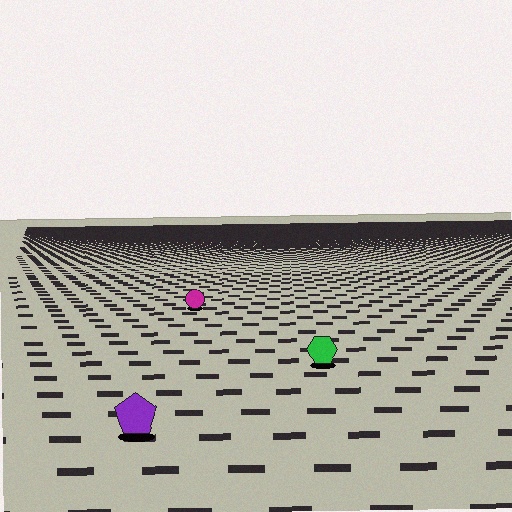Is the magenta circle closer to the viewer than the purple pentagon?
No. The purple pentagon is closer — you can tell from the texture gradient: the ground texture is coarser near it.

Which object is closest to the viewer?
The purple pentagon is closest. The texture marks near it are larger and more spread out.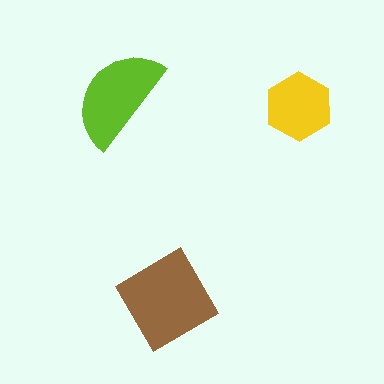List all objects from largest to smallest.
The brown diamond, the lime semicircle, the yellow hexagon.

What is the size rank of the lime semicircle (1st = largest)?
2nd.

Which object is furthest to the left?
The lime semicircle is leftmost.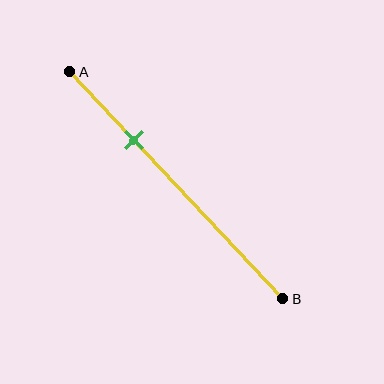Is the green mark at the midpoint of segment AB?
No, the mark is at about 30% from A, not at the 50% midpoint.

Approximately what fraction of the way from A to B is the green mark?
The green mark is approximately 30% of the way from A to B.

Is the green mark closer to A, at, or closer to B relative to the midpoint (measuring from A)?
The green mark is closer to point A than the midpoint of segment AB.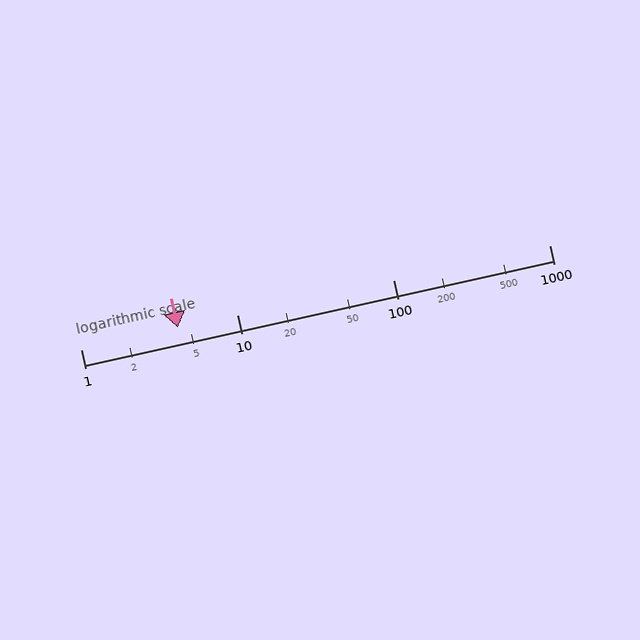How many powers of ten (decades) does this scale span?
The scale spans 3 decades, from 1 to 1000.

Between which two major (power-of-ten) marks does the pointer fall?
The pointer is between 1 and 10.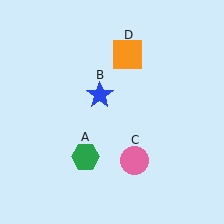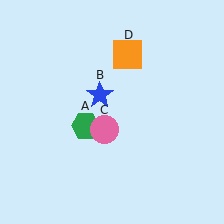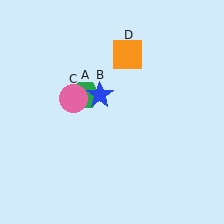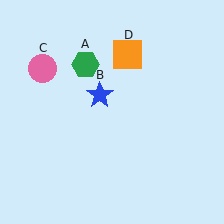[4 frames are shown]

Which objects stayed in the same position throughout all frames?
Blue star (object B) and orange square (object D) remained stationary.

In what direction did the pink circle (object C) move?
The pink circle (object C) moved up and to the left.